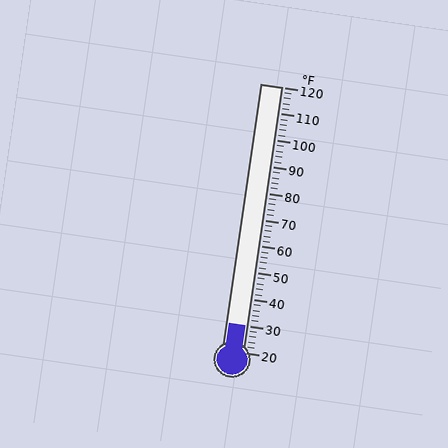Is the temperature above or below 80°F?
The temperature is below 80°F.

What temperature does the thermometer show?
The thermometer shows approximately 30°F.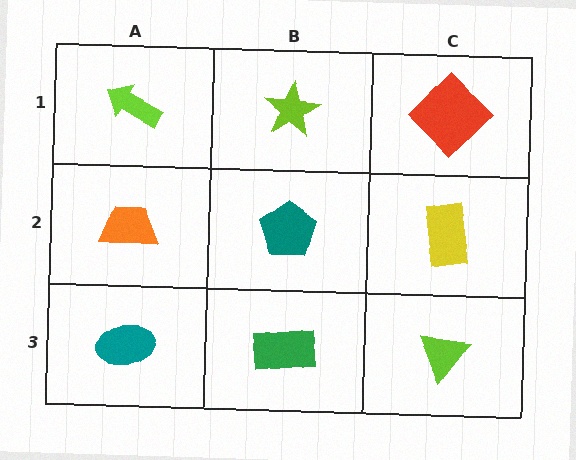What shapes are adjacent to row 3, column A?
An orange trapezoid (row 2, column A), a green rectangle (row 3, column B).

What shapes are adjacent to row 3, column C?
A yellow rectangle (row 2, column C), a green rectangle (row 3, column B).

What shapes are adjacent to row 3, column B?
A teal pentagon (row 2, column B), a teal ellipse (row 3, column A), a lime triangle (row 3, column C).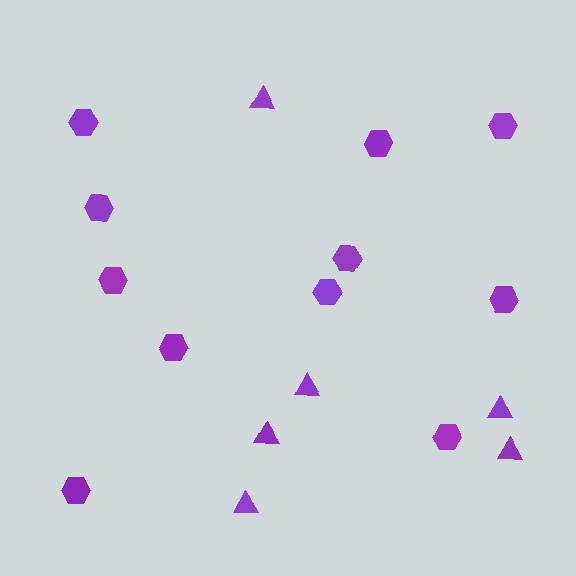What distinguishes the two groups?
There are 2 groups: one group of hexagons (11) and one group of triangles (6).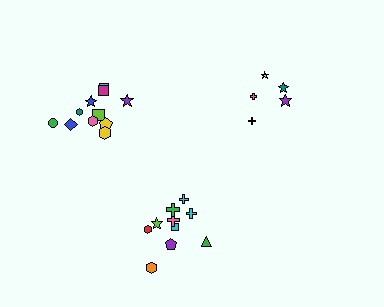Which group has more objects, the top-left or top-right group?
The top-left group.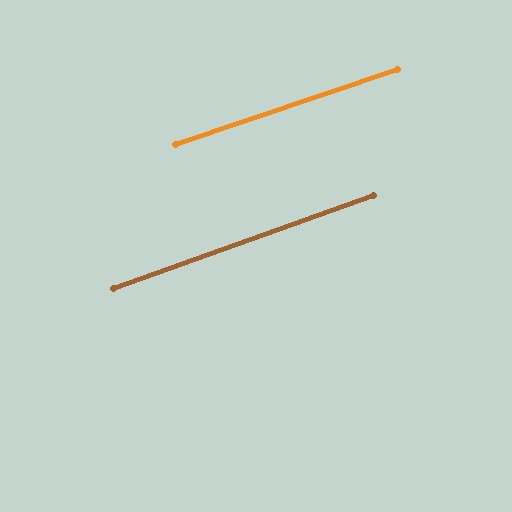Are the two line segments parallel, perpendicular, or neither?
Parallel — their directions differ by only 0.9°.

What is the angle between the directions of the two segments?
Approximately 1 degree.